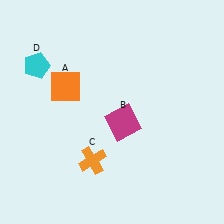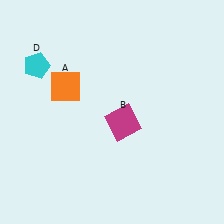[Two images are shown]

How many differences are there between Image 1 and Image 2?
There is 1 difference between the two images.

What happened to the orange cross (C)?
The orange cross (C) was removed in Image 2. It was in the bottom-left area of Image 1.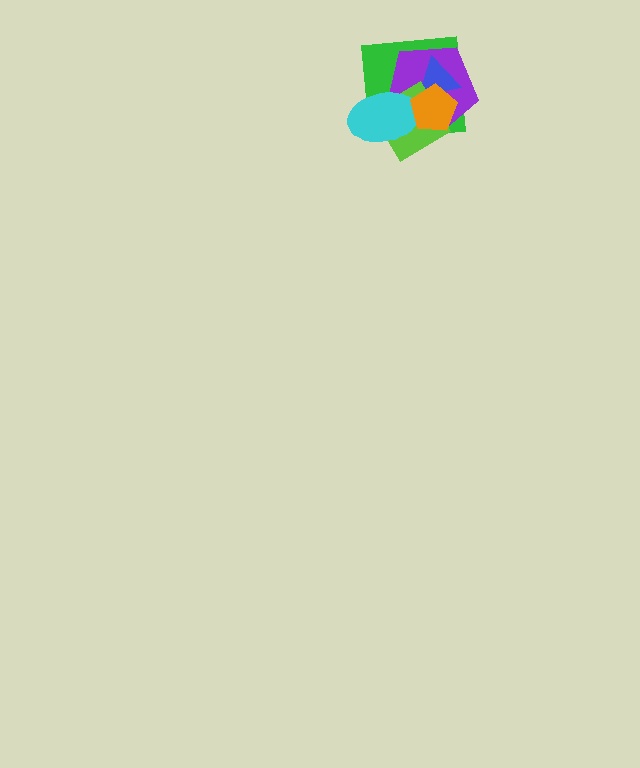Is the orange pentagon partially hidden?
No, no other shape covers it.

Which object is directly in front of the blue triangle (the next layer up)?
The lime diamond is directly in front of the blue triangle.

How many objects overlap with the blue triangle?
4 objects overlap with the blue triangle.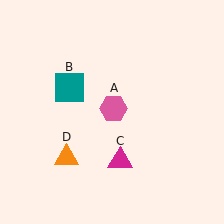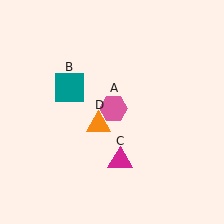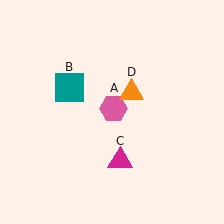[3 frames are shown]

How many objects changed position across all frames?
1 object changed position: orange triangle (object D).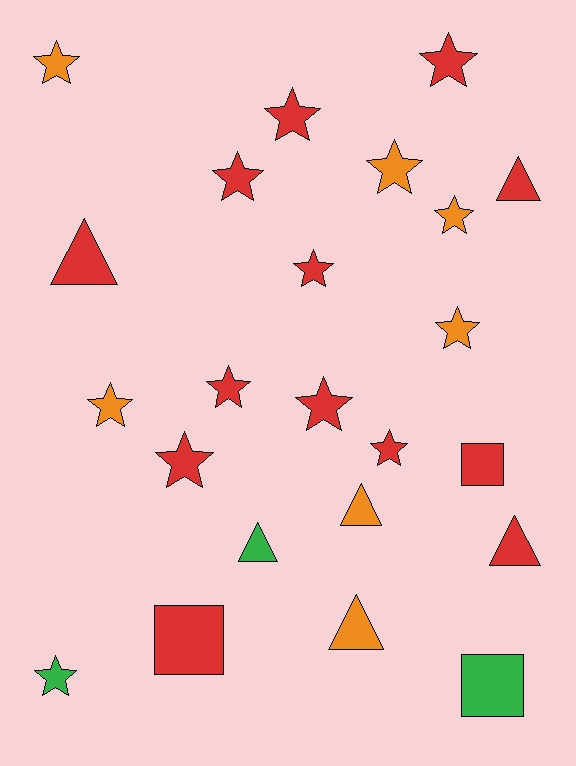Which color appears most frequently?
Red, with 13 objects.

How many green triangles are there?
There is 1 green triangle.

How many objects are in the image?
There are 23 objects.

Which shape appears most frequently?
Star, with 14 objects.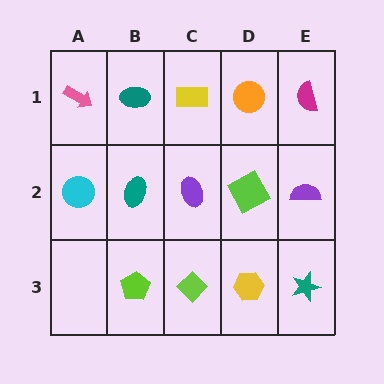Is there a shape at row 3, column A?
No, that cell is empty.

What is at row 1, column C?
A yellow rectangle.